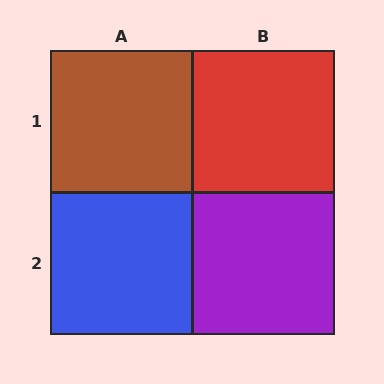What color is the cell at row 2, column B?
Purple.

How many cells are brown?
1 cell is brown.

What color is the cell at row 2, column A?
Blue.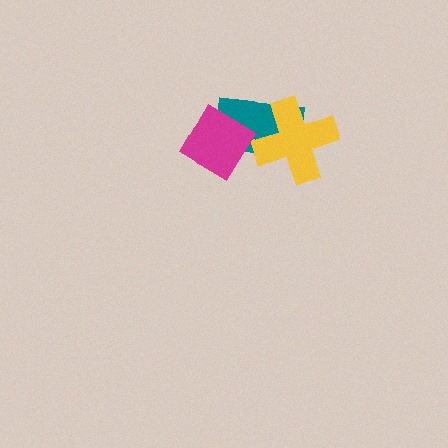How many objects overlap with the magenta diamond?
1 object overlaps with the magenta diamond.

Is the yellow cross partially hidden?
No, no other shape covers it.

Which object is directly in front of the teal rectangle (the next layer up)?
The yellow cross is directly in front of the teal rectangle.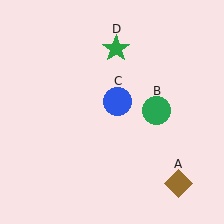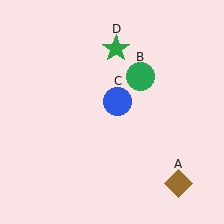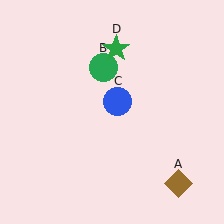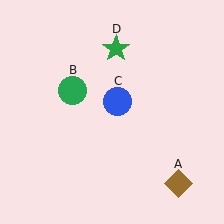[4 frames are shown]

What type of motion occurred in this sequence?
The green circle (object B) rotated counterclockwise around the center of the scene.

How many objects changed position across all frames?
1 object changed position: green circle (object B).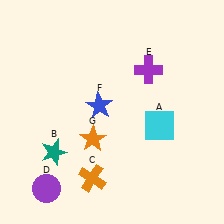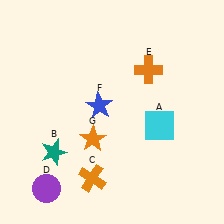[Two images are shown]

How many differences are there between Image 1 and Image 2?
There is 1 difference between the two images.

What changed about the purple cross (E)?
In Image 1, E is purple. In Image 2, it changed to orange.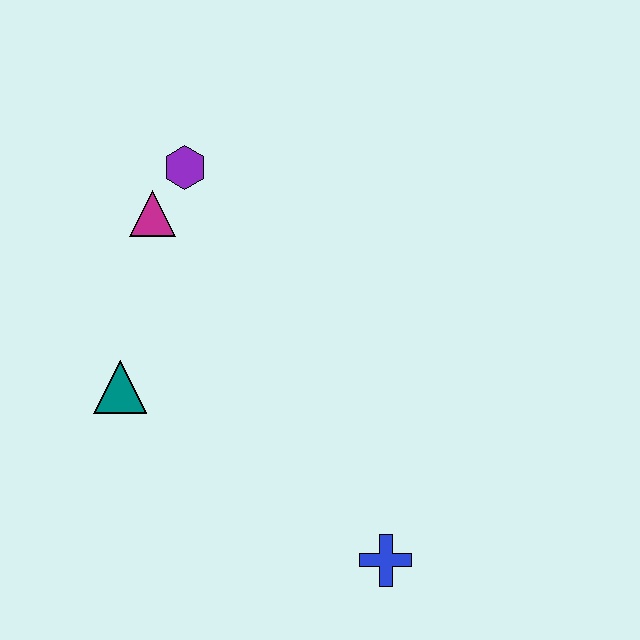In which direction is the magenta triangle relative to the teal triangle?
The magenta triangle is above the teal triangle.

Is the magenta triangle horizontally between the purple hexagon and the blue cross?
No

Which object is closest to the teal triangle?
The magenta triangle is closest to the teal triangle.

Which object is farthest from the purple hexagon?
The blue cross is farthest from the purple hexagon.